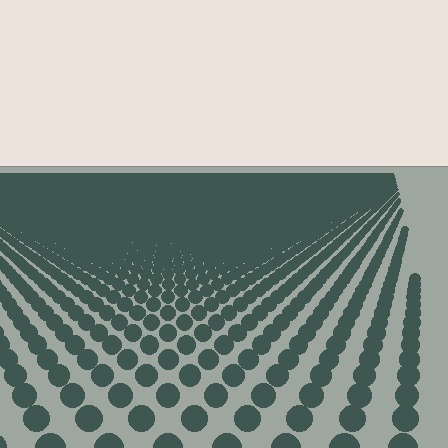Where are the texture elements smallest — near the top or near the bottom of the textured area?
Near the top.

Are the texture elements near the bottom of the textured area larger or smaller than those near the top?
Larger. Near the bottom, elements are closer to the viewer and appear at a bigger on-screen size.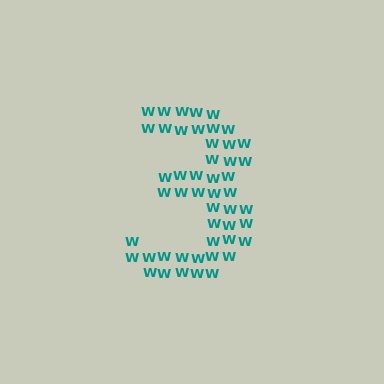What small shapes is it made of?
It is made of small letter W's.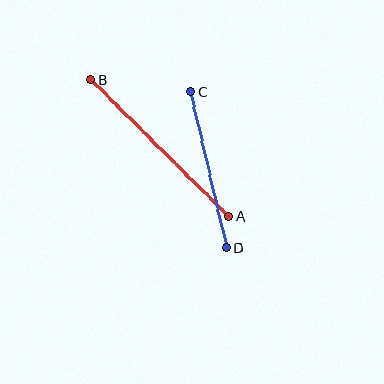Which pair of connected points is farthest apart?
Points A and B are farthest apart.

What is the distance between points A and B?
The distance is approximately 194 pixels.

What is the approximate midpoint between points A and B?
The midpoint is at approximately (160, 148) pixels.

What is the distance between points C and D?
The distance is approximately 160 pixels.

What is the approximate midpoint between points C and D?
The midpoint is at approximately (209, 170) pixels.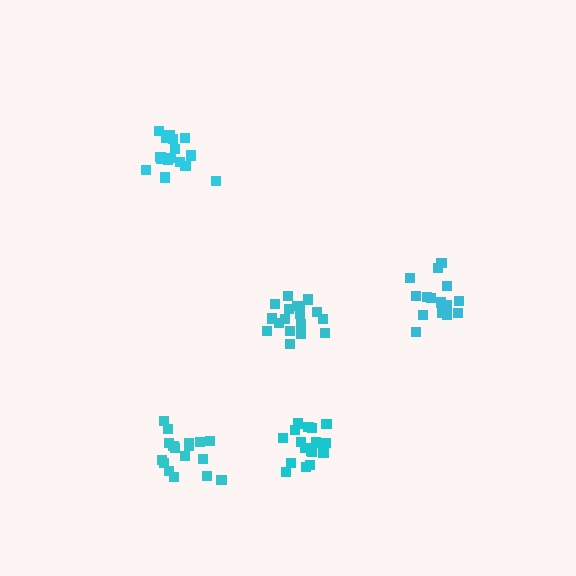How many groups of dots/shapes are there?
There are 5 groups.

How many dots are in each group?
Group 1: 17 dots, Group 2: 15 dots, Group 3: 16 dots, Group 4: 17 dots, Group 5: 18 dots (83 total).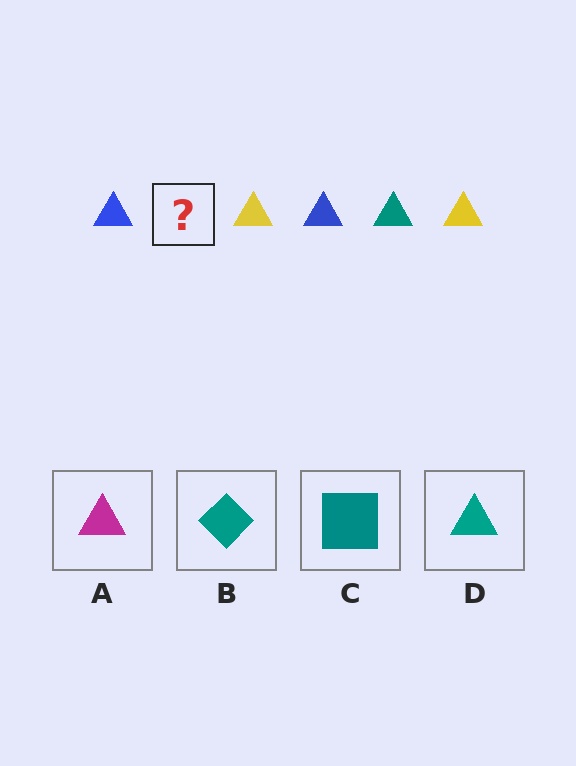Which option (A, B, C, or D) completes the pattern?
D.